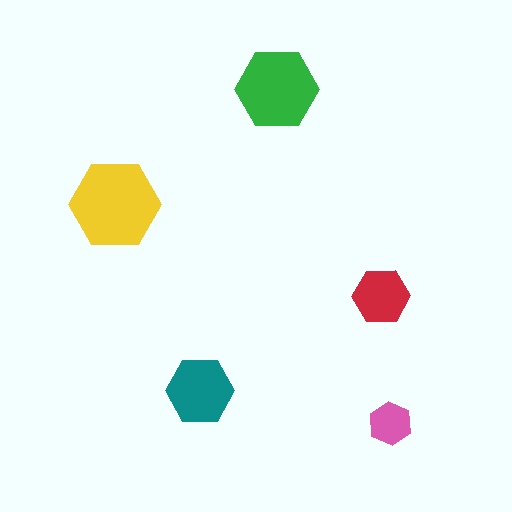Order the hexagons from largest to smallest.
the yellow one, the green one, the teal one, the red one, the pink one.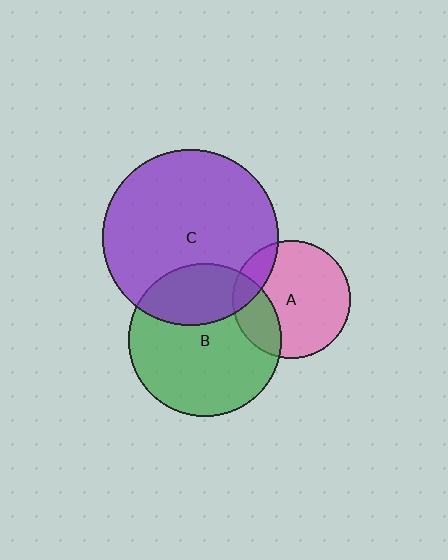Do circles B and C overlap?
Yes.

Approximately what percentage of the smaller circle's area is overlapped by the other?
Approximately 30%.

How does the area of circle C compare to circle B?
Approximately 1.3 times.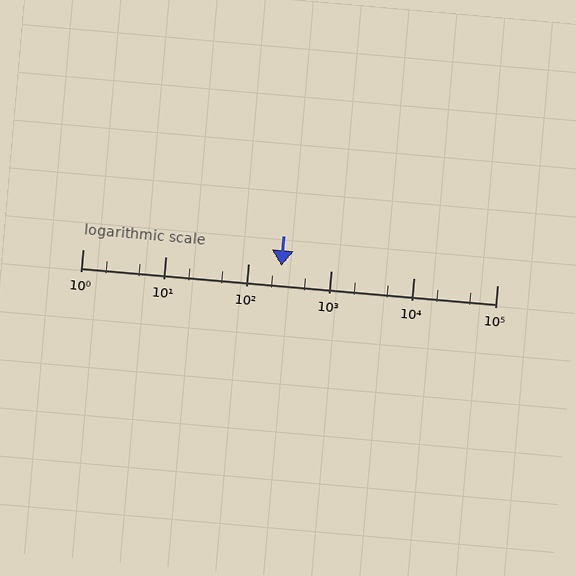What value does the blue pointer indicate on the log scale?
The pointer indicates approximately 250.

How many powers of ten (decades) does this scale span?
The scale spans 5 decades, from 1 to 100000.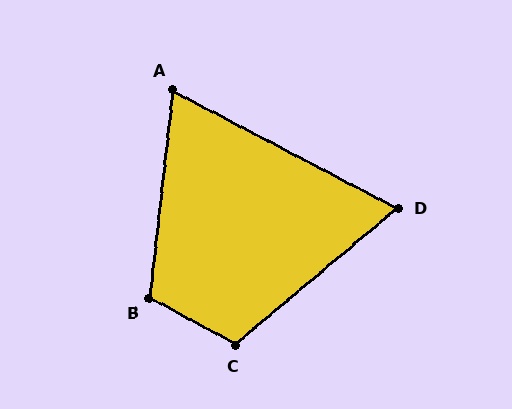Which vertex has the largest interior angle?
B, at approximately 112 degrees.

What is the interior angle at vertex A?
Approximately 68 degrees (acute).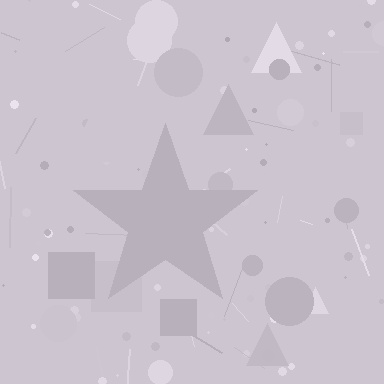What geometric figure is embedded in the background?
A star is embedded in the background.